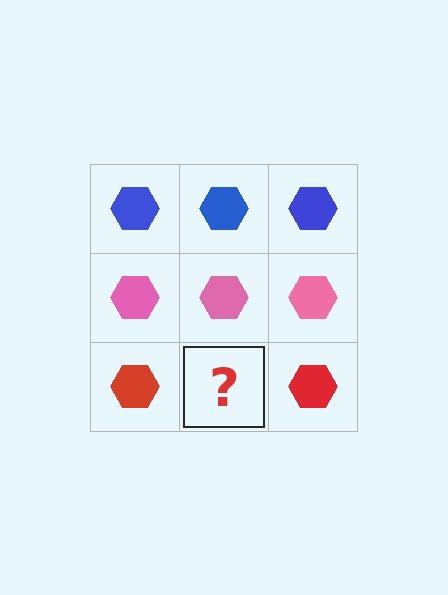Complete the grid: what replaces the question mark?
The question mark should be replaced with a red hexagon.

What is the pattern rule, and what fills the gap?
The rule is that each row has a consistent color. The gap should be filled with a red hexagon.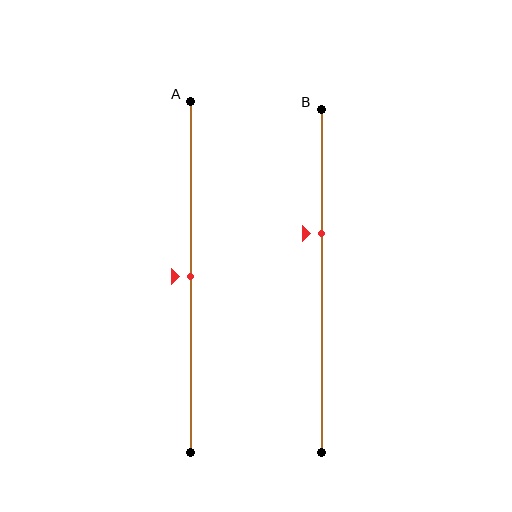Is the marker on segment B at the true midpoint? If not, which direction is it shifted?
No, the marker on segment B is shifted upward by about 14% of the segment length.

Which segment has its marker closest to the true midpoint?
Segment A has its marker closest to the true midpoint.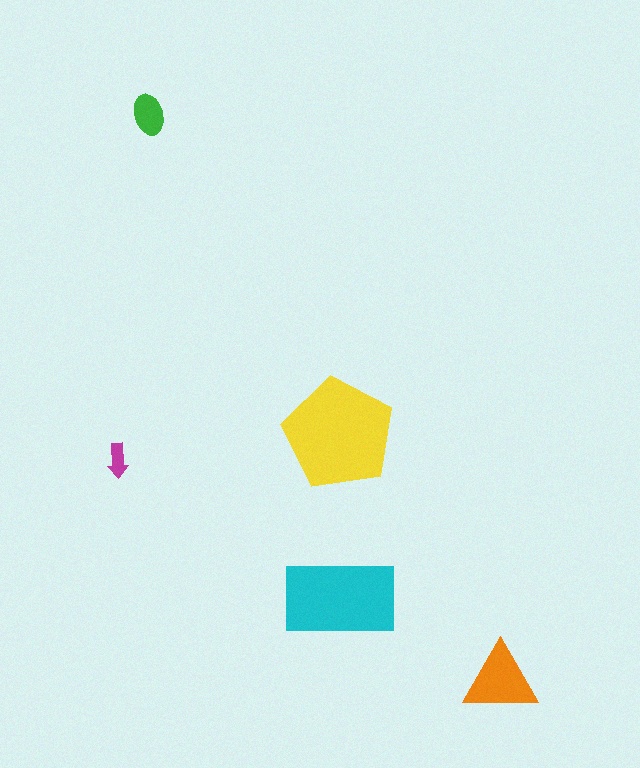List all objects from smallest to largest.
The magenta arrow, the green ellipse, the orange triangle, the cyan rectangle, the yellow pentagon.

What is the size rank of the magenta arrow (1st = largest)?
5th.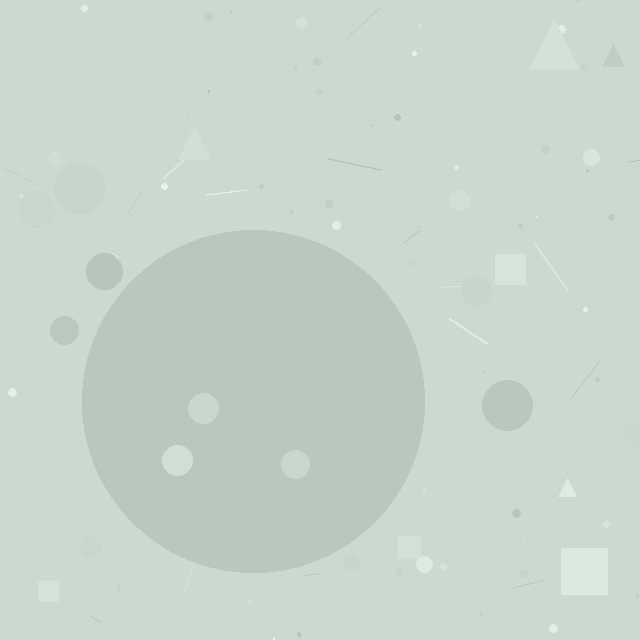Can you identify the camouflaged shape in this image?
The camouflaged shape is a circle.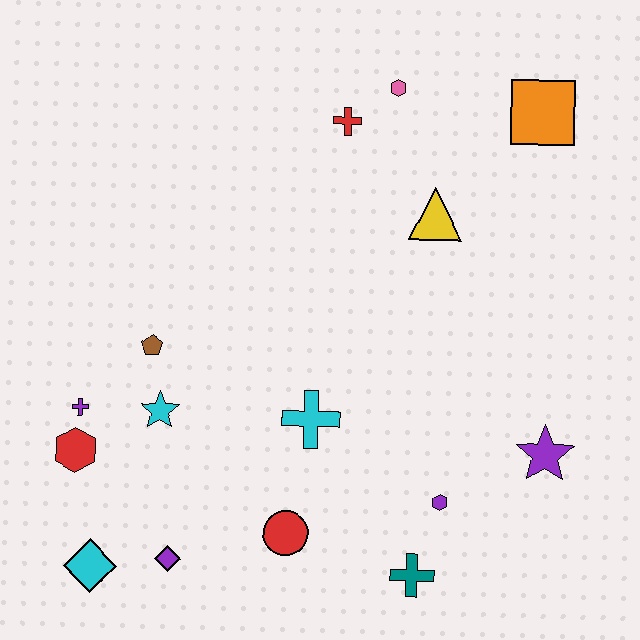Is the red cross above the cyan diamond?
Yes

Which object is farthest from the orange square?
The cyan diamond is farthest from the orange square.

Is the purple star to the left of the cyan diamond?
No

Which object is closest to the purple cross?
The red hexagon is closest to the purple cross.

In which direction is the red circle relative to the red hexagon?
The red circle is to the right of the red hexagon.